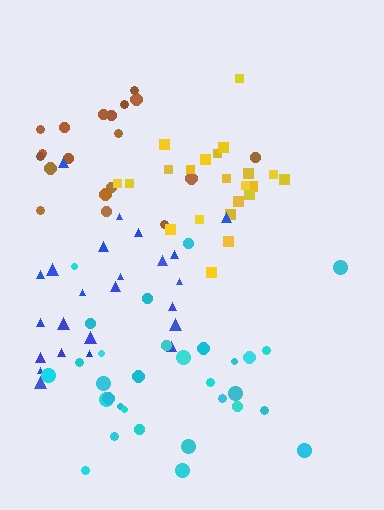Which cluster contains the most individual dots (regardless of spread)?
Cyan (31).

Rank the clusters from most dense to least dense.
yellow, brown, cyan, blue.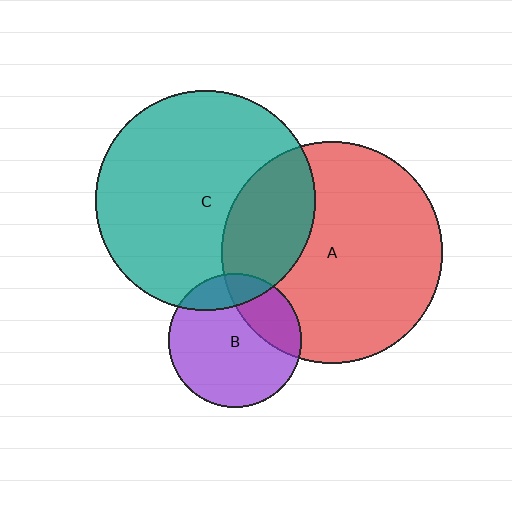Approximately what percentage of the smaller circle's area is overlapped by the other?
Approximately 15%.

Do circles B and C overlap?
Yes.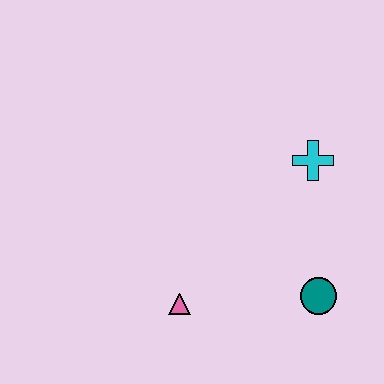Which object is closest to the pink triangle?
The teal circle is closest to the pink triangle.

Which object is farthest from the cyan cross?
The pink triangle is farthest from the cyan cross.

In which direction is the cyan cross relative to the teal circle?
The cyan cross is above the teal circle.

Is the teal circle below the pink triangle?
No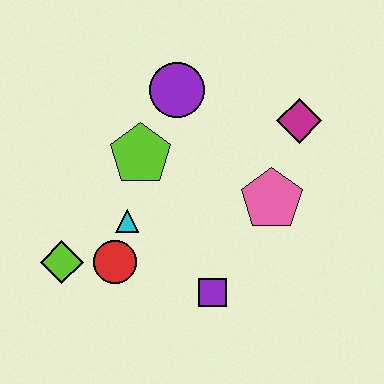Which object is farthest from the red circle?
The magenta diamond is farthest from the red circle.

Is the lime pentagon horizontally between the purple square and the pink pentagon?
No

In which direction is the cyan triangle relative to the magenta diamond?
The cyan triangle is to the left of the magenta diamond.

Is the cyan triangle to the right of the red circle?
Yes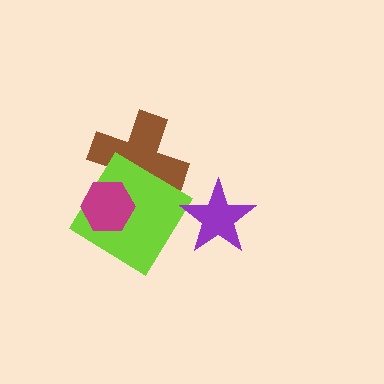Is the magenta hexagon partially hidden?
No, no other shape covers it.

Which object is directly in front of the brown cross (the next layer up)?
The lime diamond is directly in front of the brown cross.